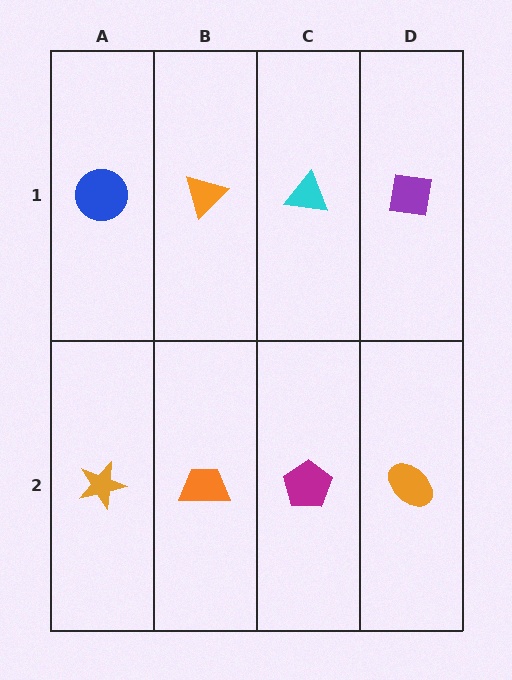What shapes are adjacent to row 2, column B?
An orange triangle (row 1, column B), an orange star (row 2, column A), a magenta pentagon (row 2, column C).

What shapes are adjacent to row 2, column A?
A blue circle (row 1, column A), an orange trapezoid (row 2, column B).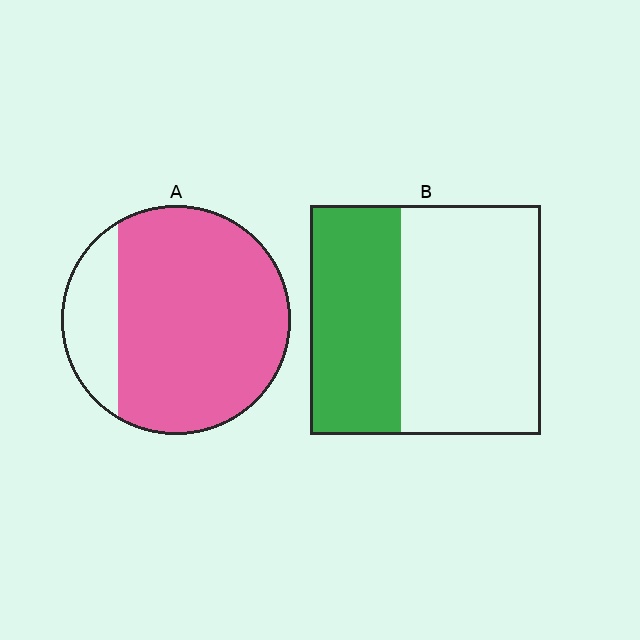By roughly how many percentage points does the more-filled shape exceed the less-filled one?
By roughly 40 percentage points (A over B).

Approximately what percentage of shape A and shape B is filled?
A is approximately 80% and B is approximately 40%.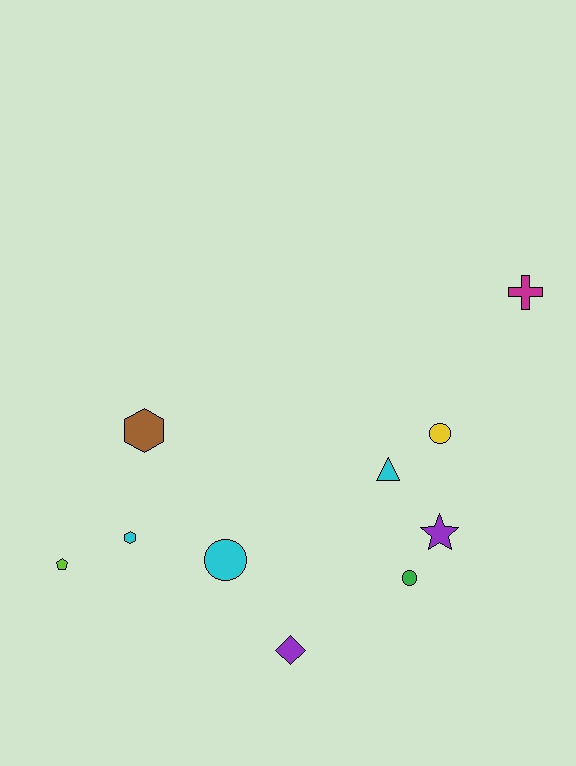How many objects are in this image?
There are 10 objects.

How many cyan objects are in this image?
There are 3 cyan objects.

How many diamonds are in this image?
There is 1 diamond.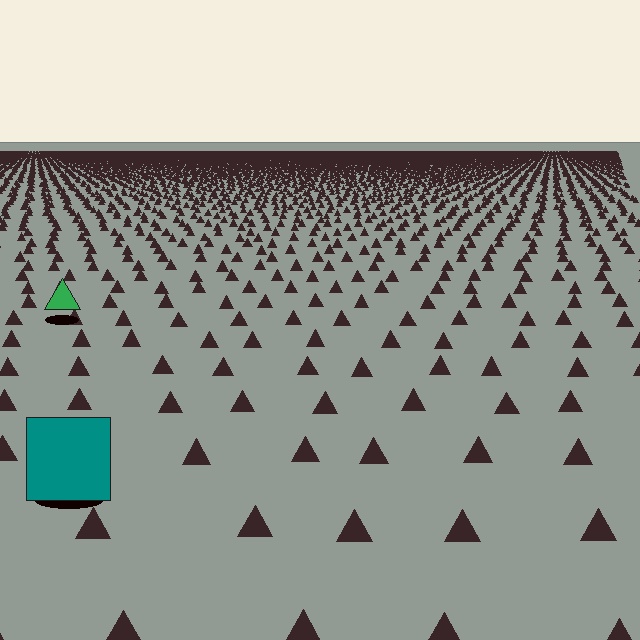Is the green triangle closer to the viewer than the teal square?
No. The teal square is closer — you can tell from the texture gradient: the ground texture is coarser near it.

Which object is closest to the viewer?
The teal square is closest. The texture marks near it are larger and more spread out.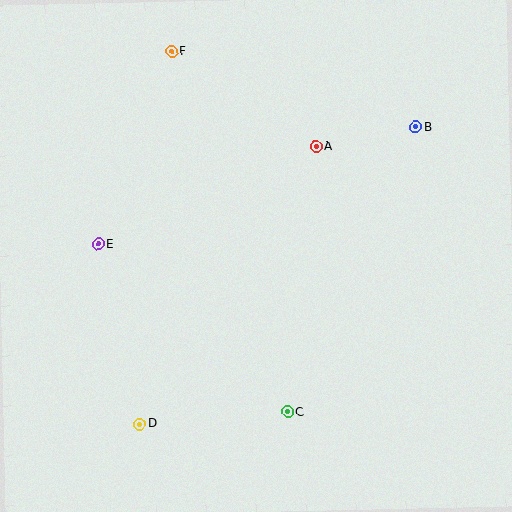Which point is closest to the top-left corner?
Point F is closest to the top-left corner.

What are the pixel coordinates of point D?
Point D is at (139, 424).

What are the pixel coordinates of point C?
Point C is at (288, 412).